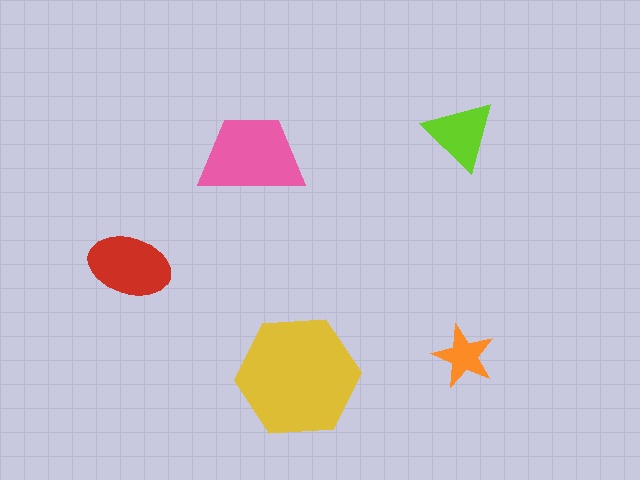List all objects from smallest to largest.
The orange star, the lime triangle, the red ellipse, the pink trapezoid, the yellow hexagon.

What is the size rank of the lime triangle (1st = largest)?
4th.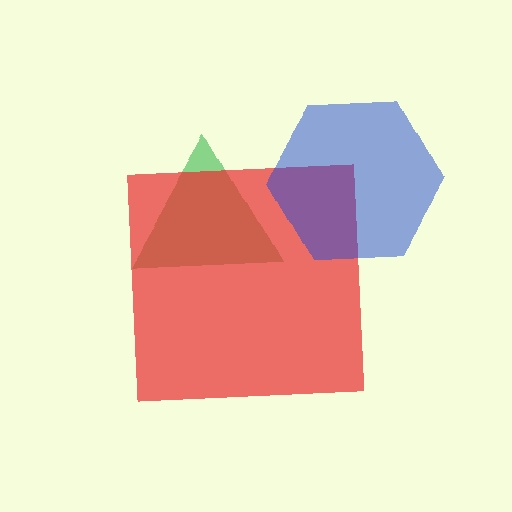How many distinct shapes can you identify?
There are 3 distinct shapes: a green triangle, a red square, a blue hexagon.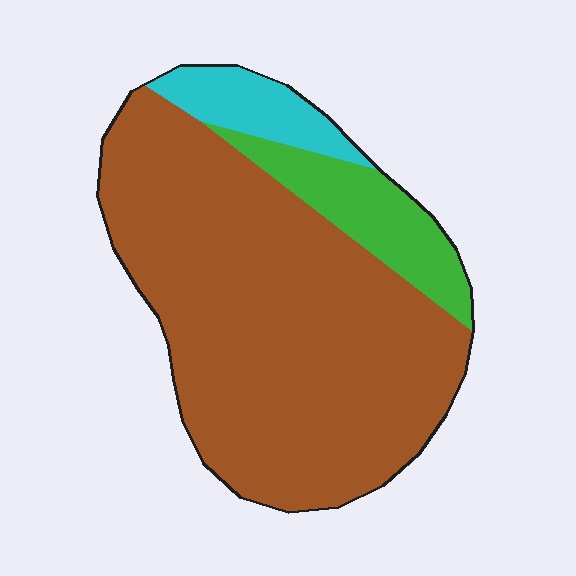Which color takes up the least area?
Cyan, at roughly 10%.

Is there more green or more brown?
Brown.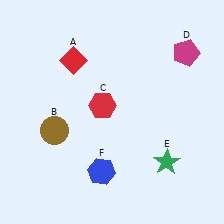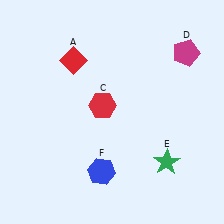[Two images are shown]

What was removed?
The brown circle (B) was removed in Image 2.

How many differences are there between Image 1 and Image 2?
There is 1 difference between the two images.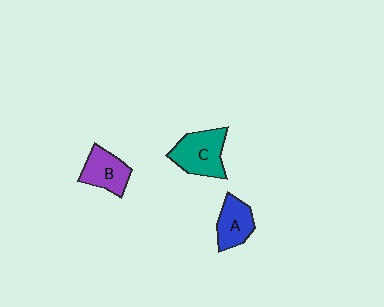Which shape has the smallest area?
Shape A (blue).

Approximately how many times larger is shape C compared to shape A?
Approximately 1.4 times.